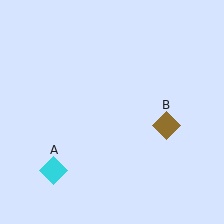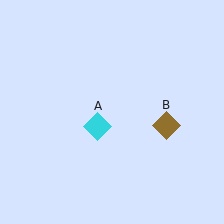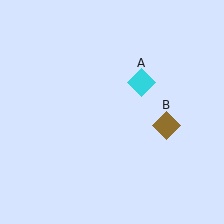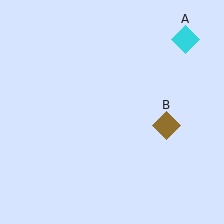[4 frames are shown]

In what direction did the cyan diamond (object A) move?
The cyan diamond (object A) moved up and to the right.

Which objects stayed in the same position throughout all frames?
Brown diamond (object B) remained stationary.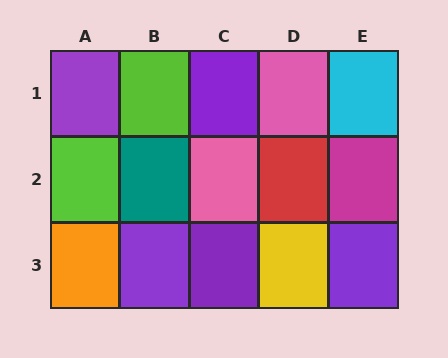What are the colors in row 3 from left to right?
Orange, purple, purple, yellow, purple.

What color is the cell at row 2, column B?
Teal.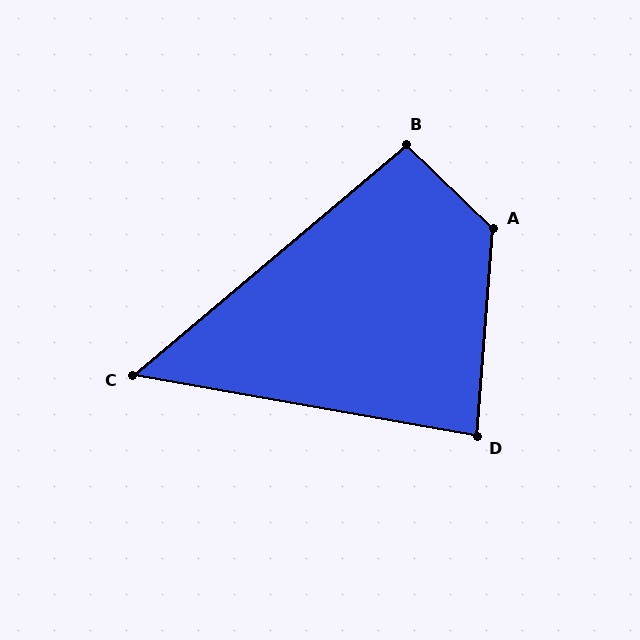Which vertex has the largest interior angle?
A, at approximately 130 degrees.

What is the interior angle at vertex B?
Approximately 96 degrees (obtuse).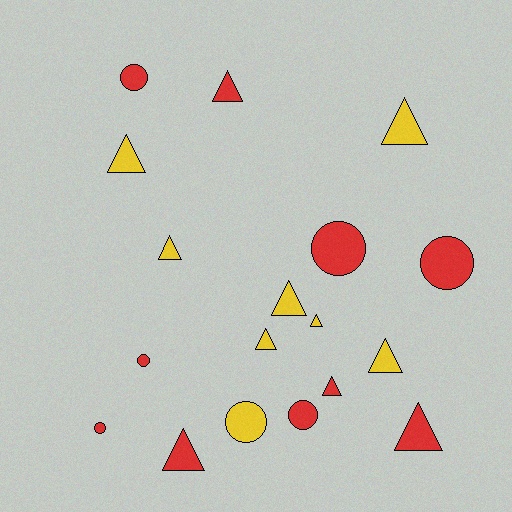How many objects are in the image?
There are 18 objects.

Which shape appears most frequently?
Triangle, with 11 objects.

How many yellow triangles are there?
There are 7 yellow triangles.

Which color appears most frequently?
Red, with 10 objects.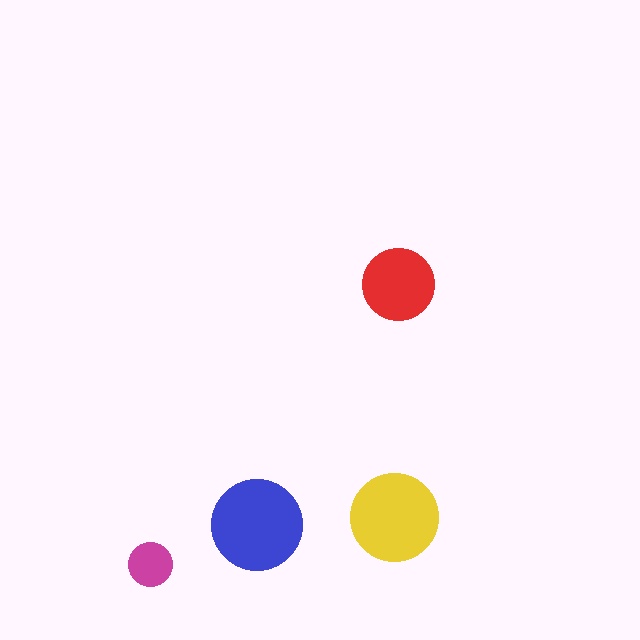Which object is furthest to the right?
The red circle is rightmost.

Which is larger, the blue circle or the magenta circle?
The blue one.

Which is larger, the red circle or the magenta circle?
The red one.